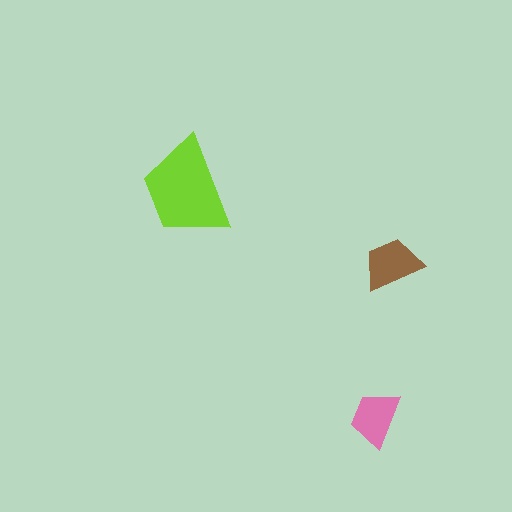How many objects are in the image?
There are 3 objects in the image.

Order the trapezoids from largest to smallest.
the lime one, the brown one, the pink one.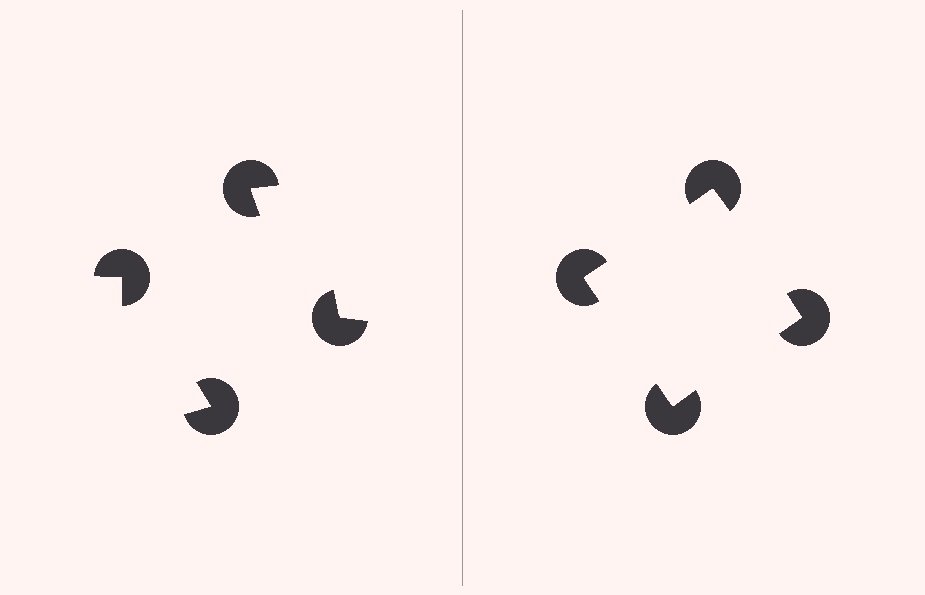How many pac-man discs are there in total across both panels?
8 — 4 on each side.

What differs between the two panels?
The pac-man discs are positioned identically on both sides; only the wedge orientations differ. On the right they align to a square; on the left they are misaligned.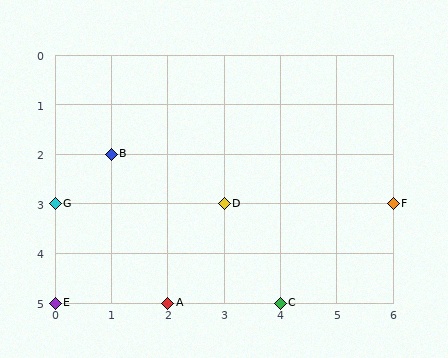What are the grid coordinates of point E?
Point E is at grid coordinates (0, 5).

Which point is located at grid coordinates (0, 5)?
Point E is at (0, 5).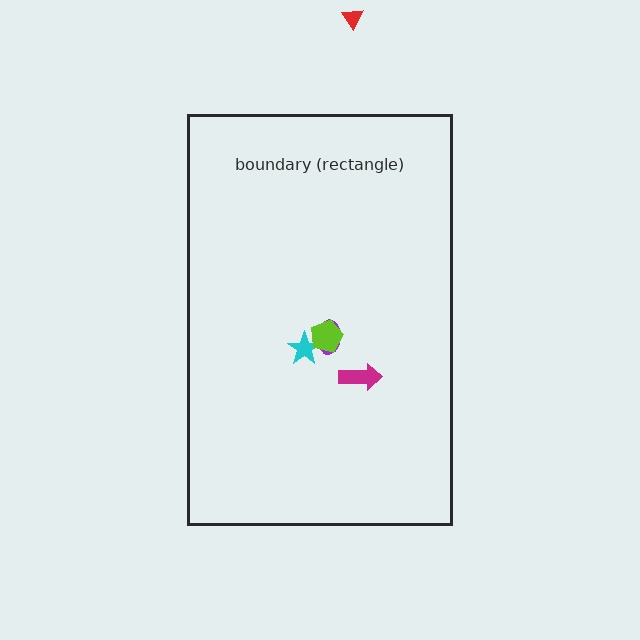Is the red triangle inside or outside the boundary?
Outside.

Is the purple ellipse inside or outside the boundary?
Inside.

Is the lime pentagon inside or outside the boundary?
Inside.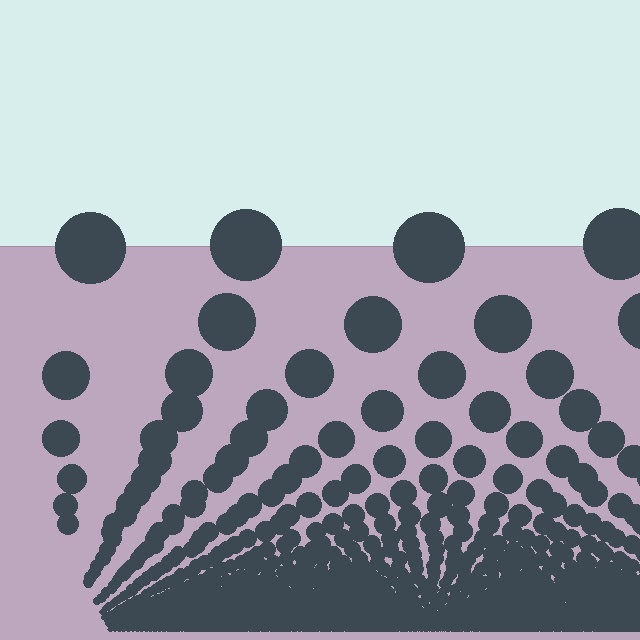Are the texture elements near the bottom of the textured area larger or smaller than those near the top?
Smaller. The gradient is inverted — elements near the bottom are smaller and denser.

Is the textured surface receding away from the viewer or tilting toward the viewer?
The surface appears to tilt toward the viewer. Texture elements get larger and sparser toward the top.